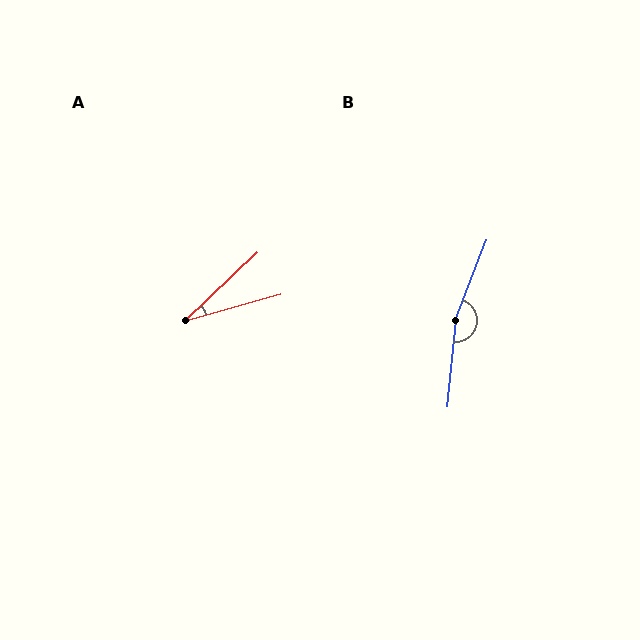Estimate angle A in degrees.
Approximately 28 degrees.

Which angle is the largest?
B, at approximately 165 degrees.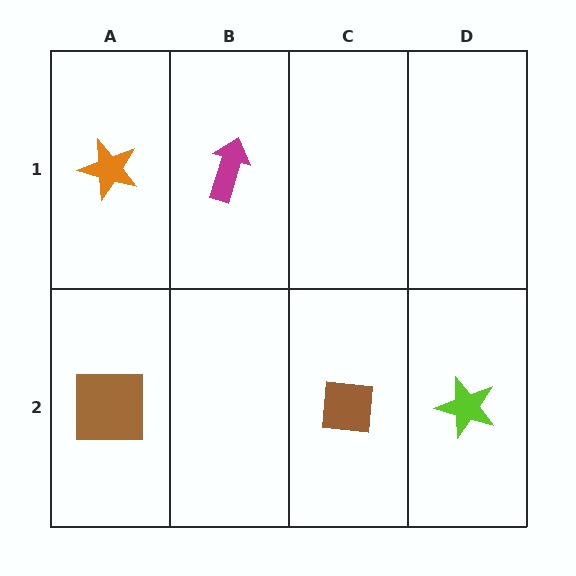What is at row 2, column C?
A brown square.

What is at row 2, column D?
A lime star.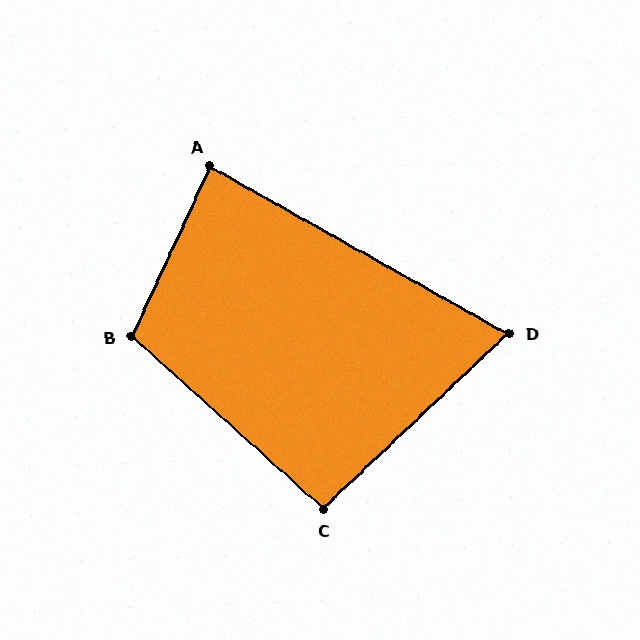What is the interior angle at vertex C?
Approximately 95 degrees (approximately right).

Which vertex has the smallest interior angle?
D, at approximately 73 degrees.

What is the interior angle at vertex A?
Approximately 85 degrees (approximately right).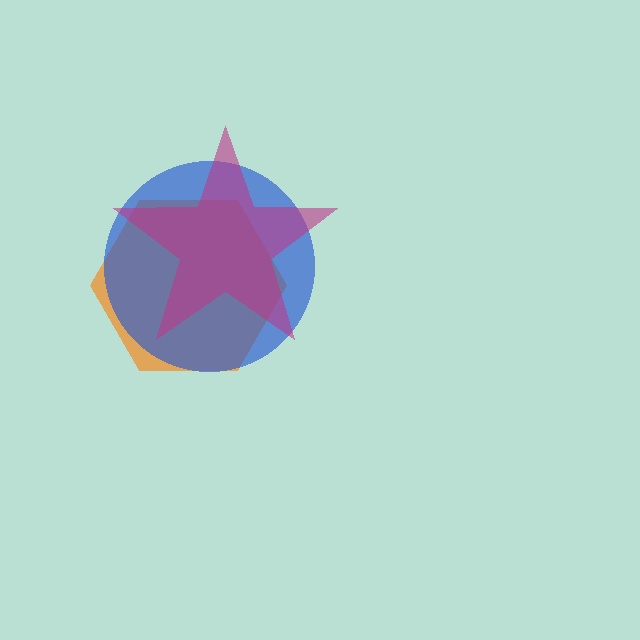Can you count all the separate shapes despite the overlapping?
Yes, there are 3 separate shapes.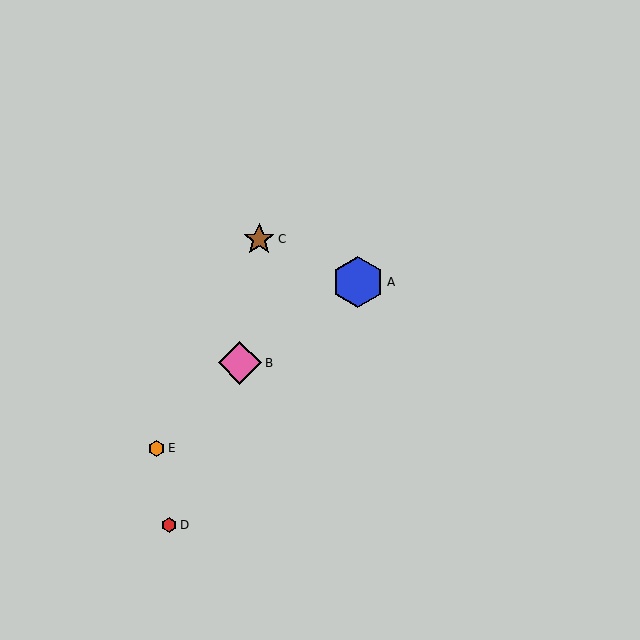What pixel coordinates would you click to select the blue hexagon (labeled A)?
Click at (358, 282) to select the blue hexagon A.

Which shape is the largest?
The blue hexagon (labeled A) is the largest.